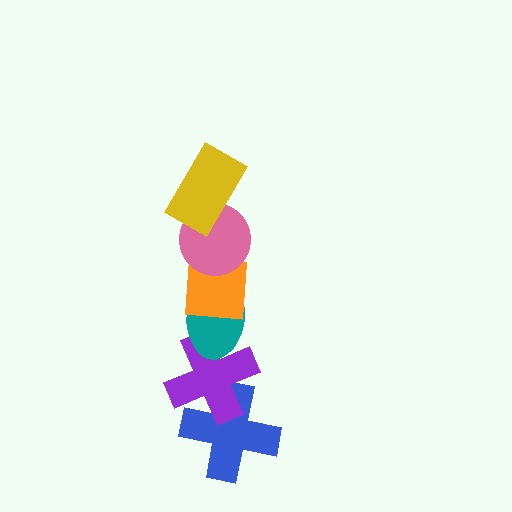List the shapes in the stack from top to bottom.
From top to bottom: the yellow rectangle, the pink circle, the orange square, the teal ellipse, the purple cross, the blue cross.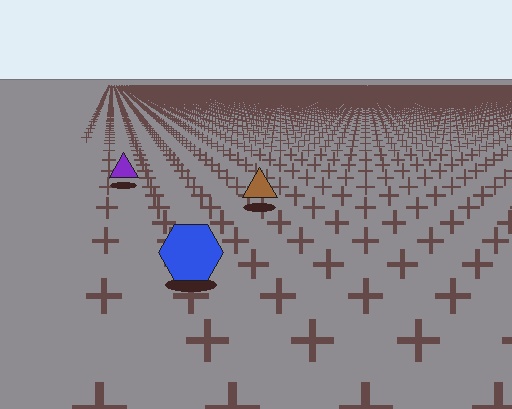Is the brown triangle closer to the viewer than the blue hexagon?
No. The blue hexagon is closer — you can tell from the texture gradient: the ground texture is coarser near it.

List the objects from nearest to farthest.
From nearest to farthest: the blue hexagon, the brown triangle, the purple triangle.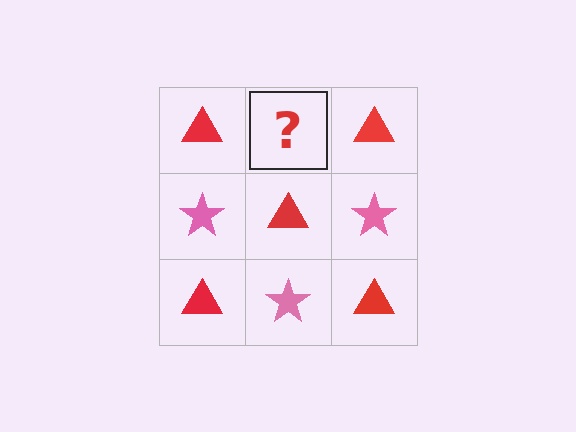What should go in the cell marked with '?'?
The missing cell should contain a pink star.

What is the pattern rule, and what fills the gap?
The rule is that it alternates red triangle and pink star in a checkerboard pattern. The gap should be filled with a pink star.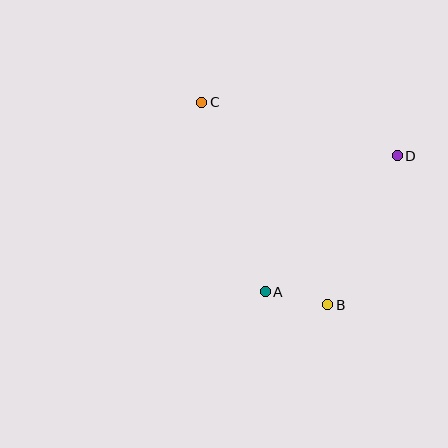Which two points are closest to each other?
Points A and B are closest to each other.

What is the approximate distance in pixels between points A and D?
The distance between A and D is approximately 190 pixels.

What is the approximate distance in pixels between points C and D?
The distance between C and D is approximately 203 pixels.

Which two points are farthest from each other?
Points B and C are farthest from each other.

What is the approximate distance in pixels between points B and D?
The distance between B and D is approximately 165 pixels.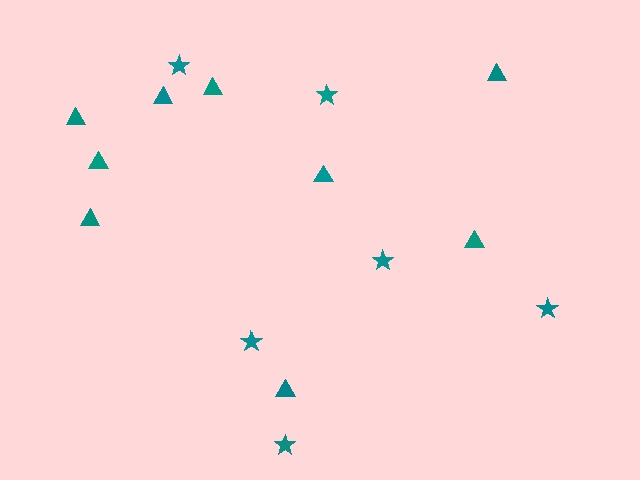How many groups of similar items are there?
There are 2 groups: one group of triangles (9) and one group of stars (6).